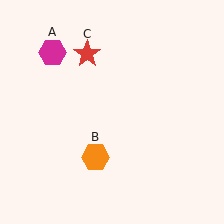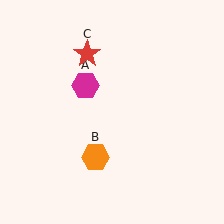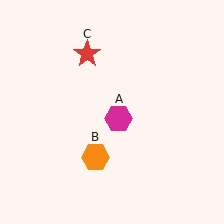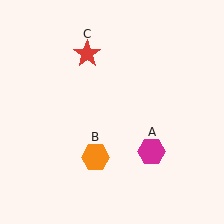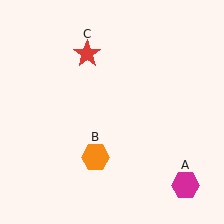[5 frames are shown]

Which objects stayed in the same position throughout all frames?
Orange hexagon (object B) and red star (object C) remained stationary.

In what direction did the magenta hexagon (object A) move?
The magenta hexagon (object A) moved down and to the right.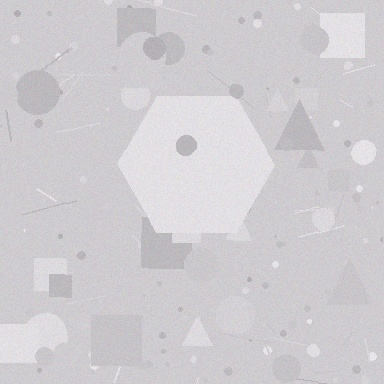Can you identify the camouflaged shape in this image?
The camouflaged shape is a hexagon.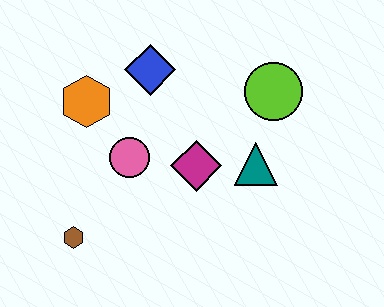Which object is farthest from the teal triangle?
The brown hexagon is farthest from the teal triangle.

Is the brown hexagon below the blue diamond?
Yes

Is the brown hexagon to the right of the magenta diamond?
No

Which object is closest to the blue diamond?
The orange hexagon is closest to the blue diamond.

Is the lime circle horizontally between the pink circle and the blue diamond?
No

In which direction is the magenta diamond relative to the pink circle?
The magenta diamond is to the right of the pink circle.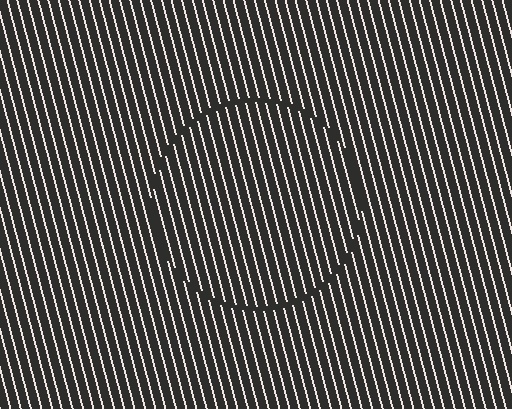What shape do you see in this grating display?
An illusory circle. The interior of the shape contains the same grating, shifted by half a period — the contour is defined by the phase discontinuity where line-ends from the inner and outer gratings abut.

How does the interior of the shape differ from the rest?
The interior of the shape contains the same grating, shifted by half a period — the contour is defined by the phase discontinuity where line-ends from the inner and outer gratings abut.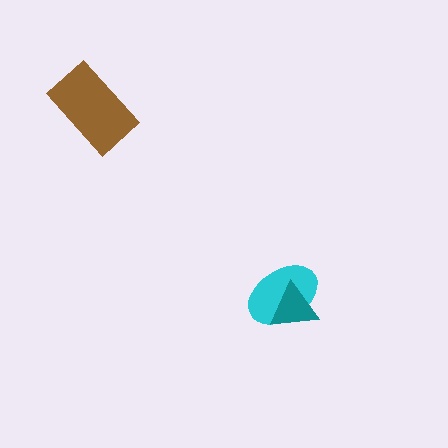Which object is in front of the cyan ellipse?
The teal triangle is in front of the cyan ellipse.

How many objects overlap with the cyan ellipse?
1 object overlaps with the cyan ellipse.